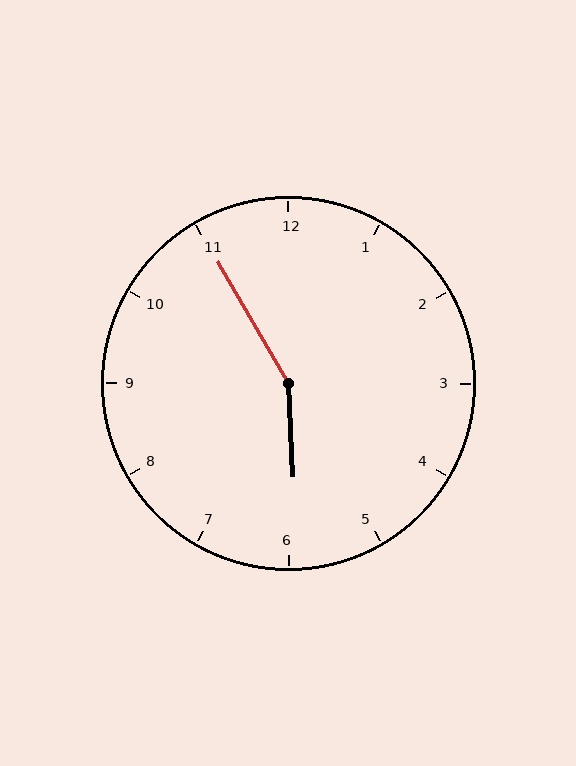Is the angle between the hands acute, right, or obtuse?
It is obtuse.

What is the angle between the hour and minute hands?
Approximately 152 degrees.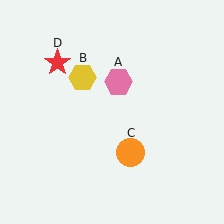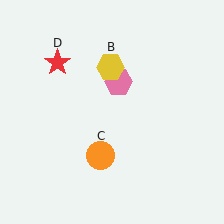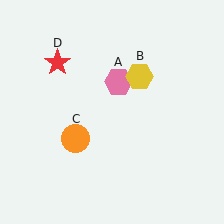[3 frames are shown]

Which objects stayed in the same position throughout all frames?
Pink hexagon (object A) and red star (object D) remained stationary.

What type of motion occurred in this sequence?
The yellow hexagon (object B), orange circle (object C) rotated clockwise around the center of the scene.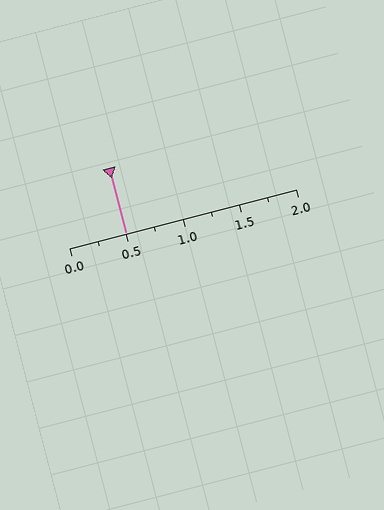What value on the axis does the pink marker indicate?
The marker indicates approximately 0.5.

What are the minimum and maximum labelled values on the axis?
The axis runs from 0.0 to 2.0.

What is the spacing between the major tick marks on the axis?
The major ticks are spaced 0.5 apart.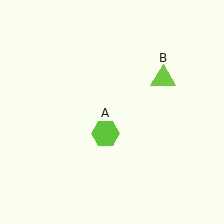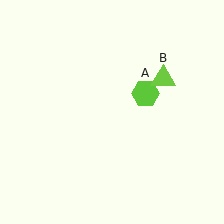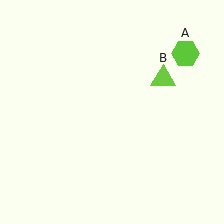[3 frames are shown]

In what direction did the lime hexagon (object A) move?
The lime hexagon (object A) moved up and to the right.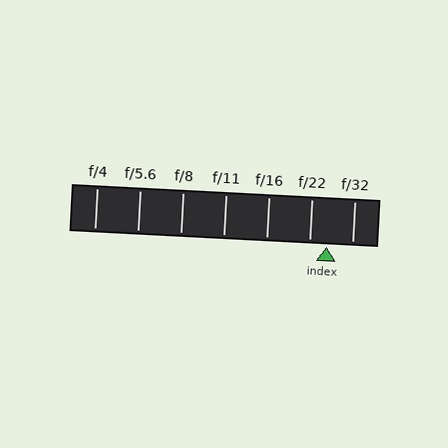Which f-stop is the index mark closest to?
The index mark is closest to f/22.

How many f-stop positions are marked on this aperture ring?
There are 7 f-stop positions marked.